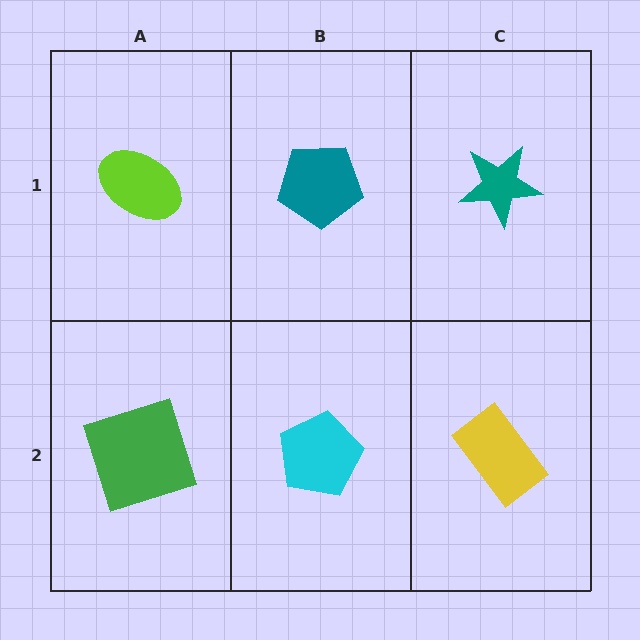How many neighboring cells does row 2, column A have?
2.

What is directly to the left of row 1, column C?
A teal pentagon.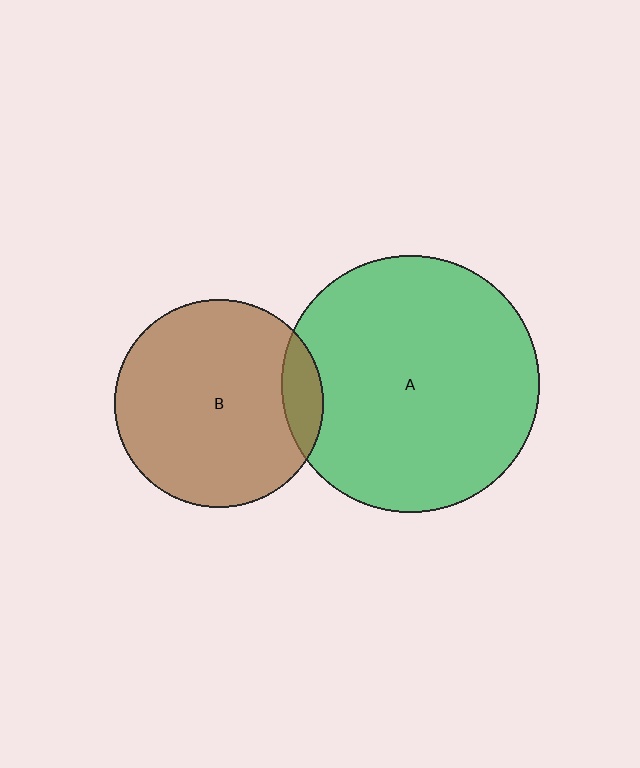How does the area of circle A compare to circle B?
Approximately 1.5 times.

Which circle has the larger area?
Circle A (green).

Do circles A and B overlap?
Yes.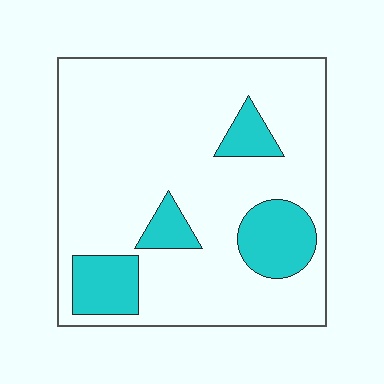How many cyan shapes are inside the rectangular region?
4.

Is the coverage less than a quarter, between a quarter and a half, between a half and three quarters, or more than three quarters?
Less than a quarter.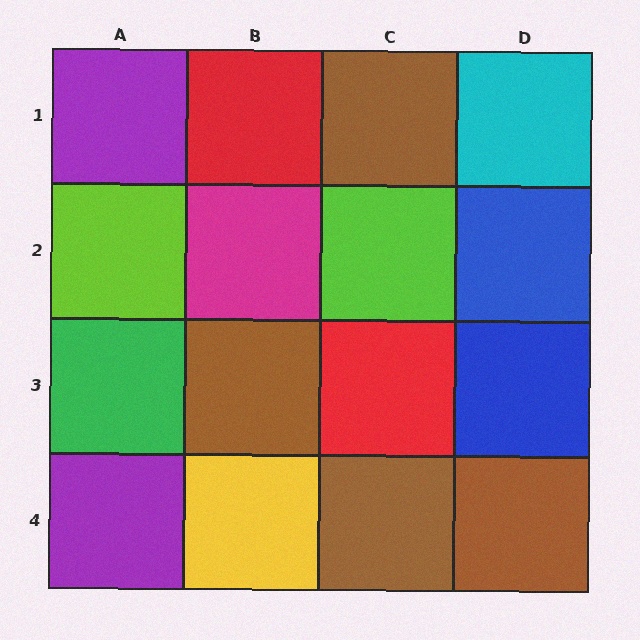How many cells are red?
2 cells are red.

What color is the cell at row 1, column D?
Cyan.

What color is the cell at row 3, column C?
Red.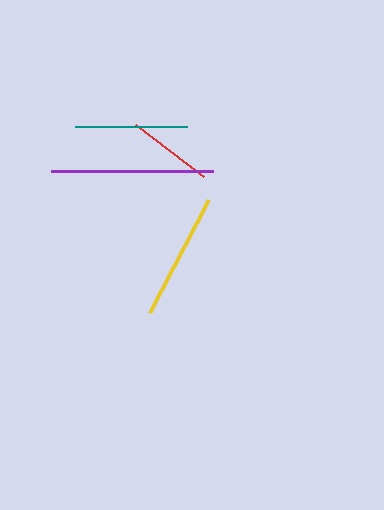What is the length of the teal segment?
The teal segment is approximately 111 pixels long.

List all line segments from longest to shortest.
From longest to shortest: purple, yellow, teal, red.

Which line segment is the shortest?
The red line is the shortest at approximately 85 pixels.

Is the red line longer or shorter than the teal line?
The teal line is longer than the red line.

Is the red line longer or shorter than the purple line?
The purple line is longer than the red line.